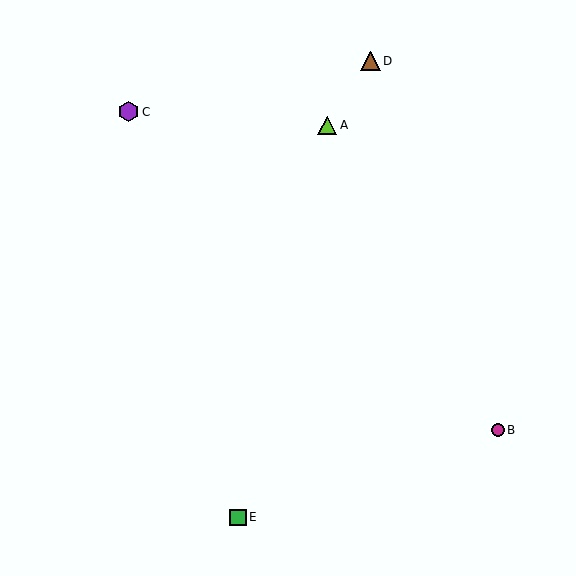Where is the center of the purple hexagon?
The center of the purple hexagon is at (128, 112).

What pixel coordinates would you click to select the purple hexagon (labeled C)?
Click at (128, 112) to select the purple hexagon C.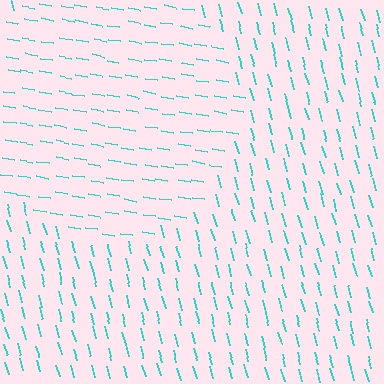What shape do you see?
I see a circle.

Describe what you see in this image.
The image is filled with small cyan line segments. A circle region in the image has lines oriented differently from the surrounding lines, creating a visible texture boundary.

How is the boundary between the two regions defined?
The boundary is defined purely by a change in line orientation (approximately 65 degrees difference). All lines are the same color and thickness.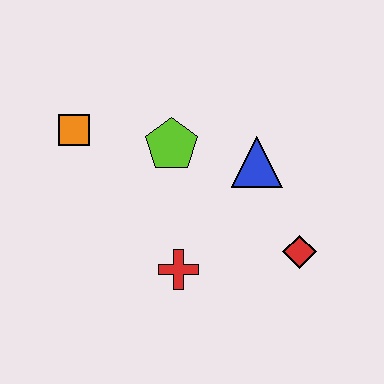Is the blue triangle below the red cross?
No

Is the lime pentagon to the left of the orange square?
No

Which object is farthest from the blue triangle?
The orange square is farthest from the blue triangle.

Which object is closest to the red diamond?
The blue triangle is closest to the red diamond.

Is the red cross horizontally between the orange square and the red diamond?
Yes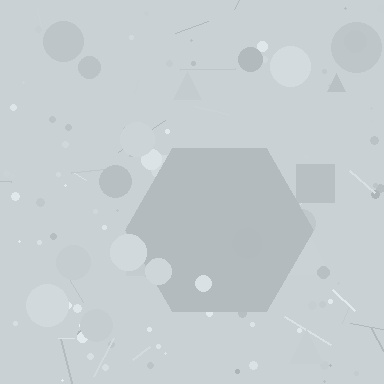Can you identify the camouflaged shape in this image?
The camouflaged shape is a hexagon.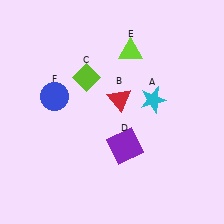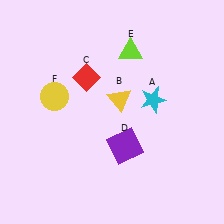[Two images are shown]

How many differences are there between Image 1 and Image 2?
There are 3 differences between the two images.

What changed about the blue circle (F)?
In Image 1, F is blue. In Image 2, it changed to yellow.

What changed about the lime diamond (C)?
In Image 1, C is lime. In Image 2, it changed to red.